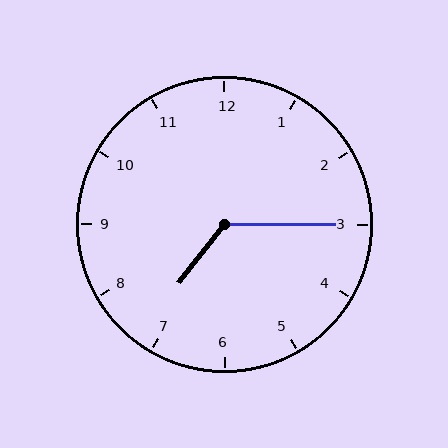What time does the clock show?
7:15.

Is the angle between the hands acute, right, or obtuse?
It is obtuse.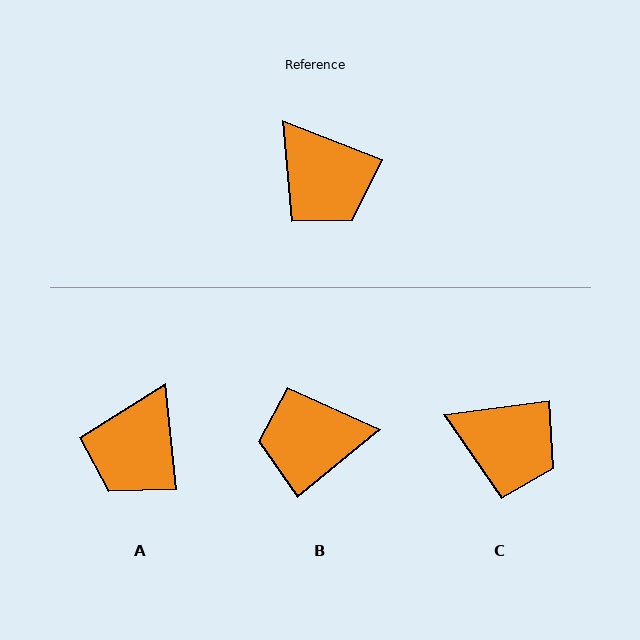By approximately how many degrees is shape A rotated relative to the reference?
Approximately 63 degrees clockwise.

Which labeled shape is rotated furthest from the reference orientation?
B, about 119 degrees away.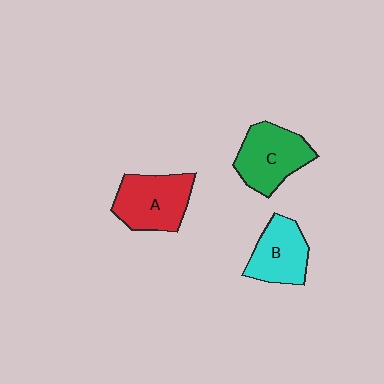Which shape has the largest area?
Shape A (red).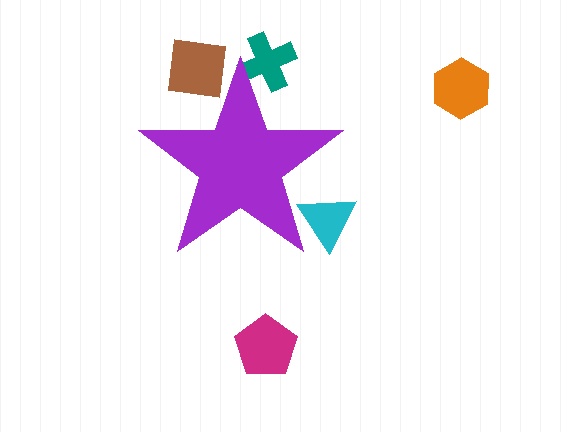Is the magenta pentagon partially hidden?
No, the magenta pentagon is fully visible.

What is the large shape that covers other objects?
A purple star.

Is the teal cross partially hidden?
Yes, the teal cross is partially hidden behind the purple star.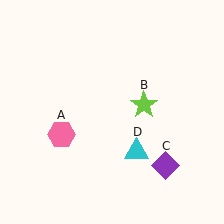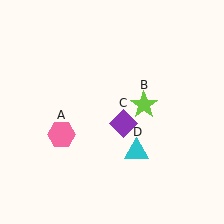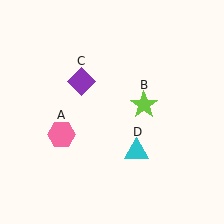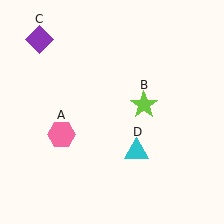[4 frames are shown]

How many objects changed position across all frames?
1 object changed position: purple diamond (object C).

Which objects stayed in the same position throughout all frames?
Pink hexagon (object A) and lime star (object B) and cyan triangle (object D) remained stationary.